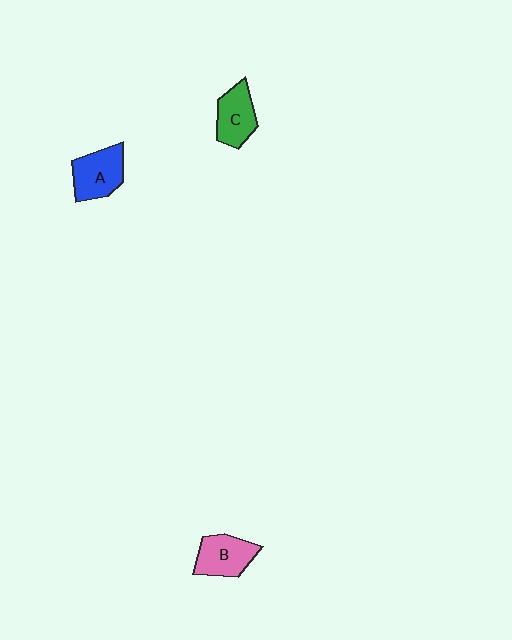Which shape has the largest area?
Shape A (blue).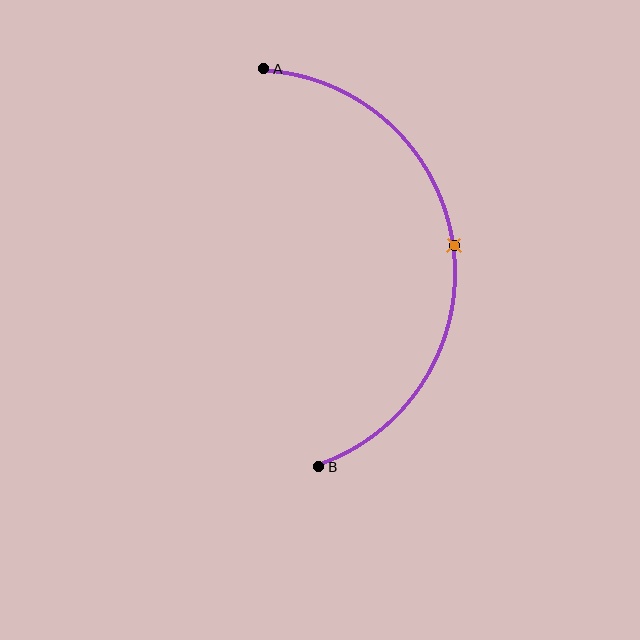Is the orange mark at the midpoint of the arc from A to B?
Yes. The orange mark lies on the arc at equal arc-length from both A and B — it is the arc midpoint.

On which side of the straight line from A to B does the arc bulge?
The arc bulges to the right of the straight line connecting A and B.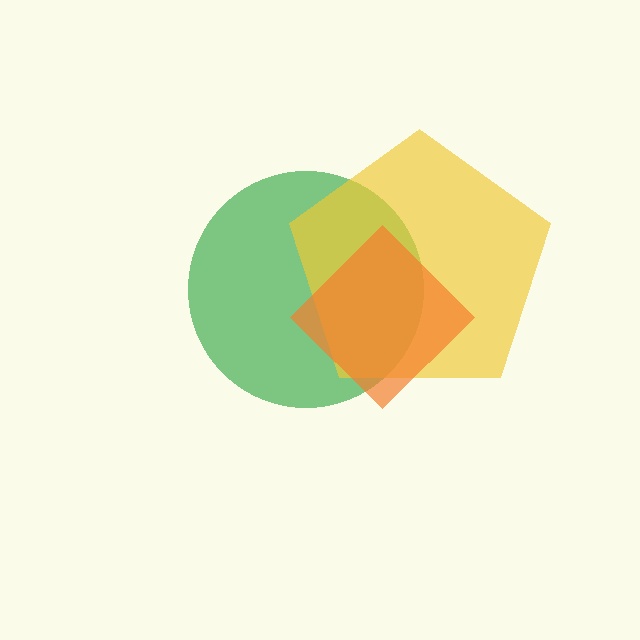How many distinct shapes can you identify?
There are 3 distinct shapes: a green circle, a yellow pentagon, an orange diamond.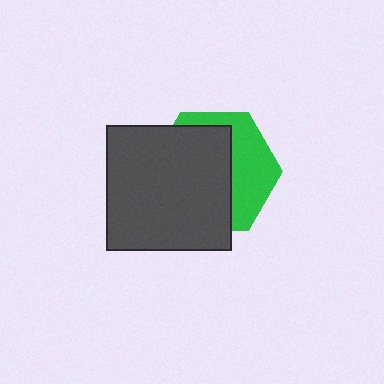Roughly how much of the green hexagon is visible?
A small part of it is visible (roughly 40%).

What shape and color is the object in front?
The object in front is a dark gray square.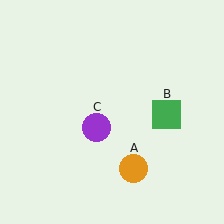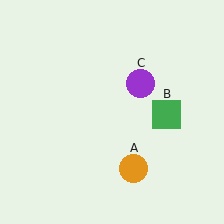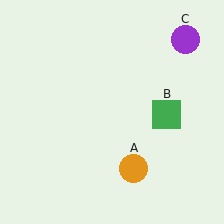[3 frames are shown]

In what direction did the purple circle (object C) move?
The purple circle (object C) moved up and to the right.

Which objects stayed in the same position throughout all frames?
Orange circle (object A) and green square (object B) remained stationary.